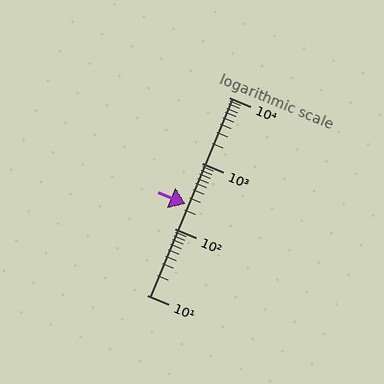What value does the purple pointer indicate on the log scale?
The pointer indicates approximately 240.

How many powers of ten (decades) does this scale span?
The scale spans 3 decades, from 10 to 10000.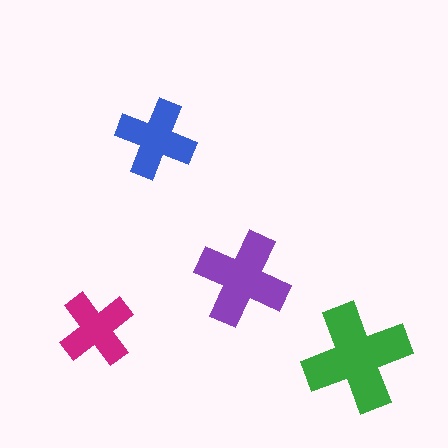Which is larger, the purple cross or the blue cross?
The purple one.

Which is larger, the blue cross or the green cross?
The green one.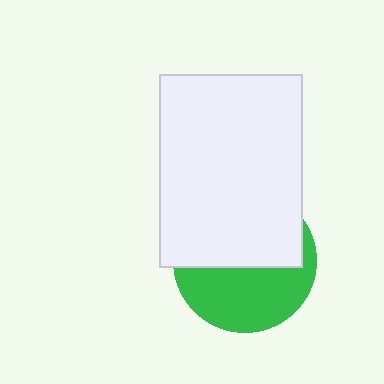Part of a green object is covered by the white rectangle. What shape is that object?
It is a circle.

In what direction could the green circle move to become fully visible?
The green circle could move down. That would shift it out from behind the white rectangle entirely.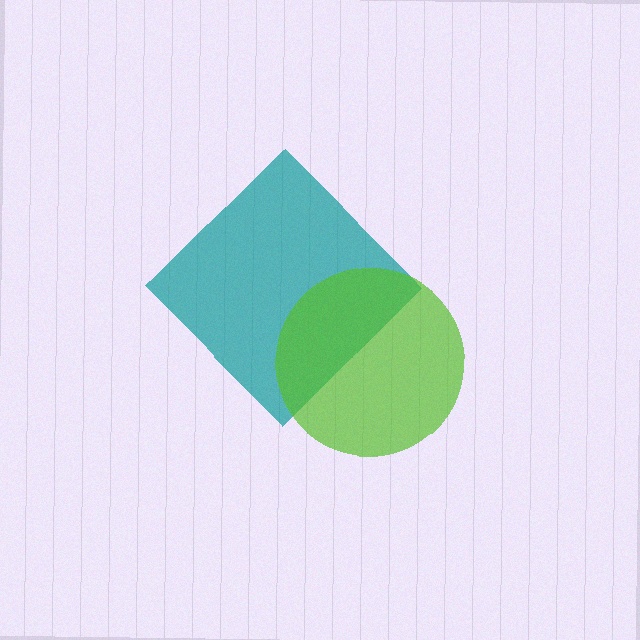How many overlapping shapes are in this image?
There are 2 overlapping shapes in the image.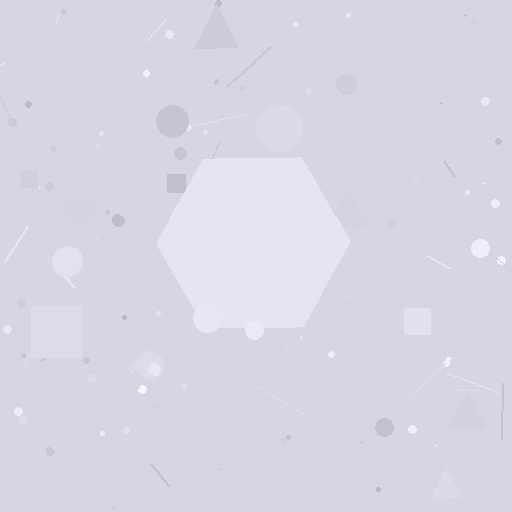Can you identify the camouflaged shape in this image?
The camouflaged shape is a hexagon.